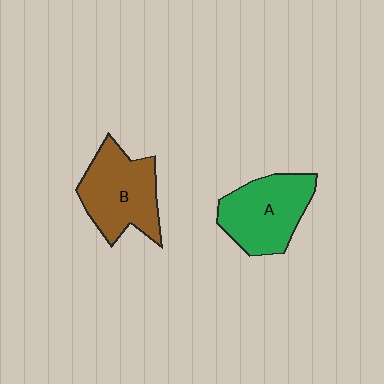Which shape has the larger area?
Shape B (brown).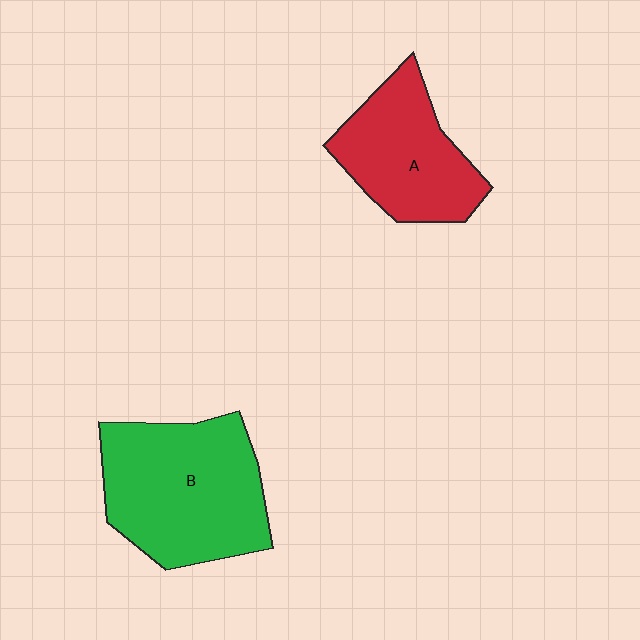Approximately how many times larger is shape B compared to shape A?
Approximately 1.4 times.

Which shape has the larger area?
Shape B (green).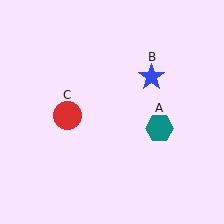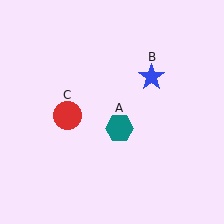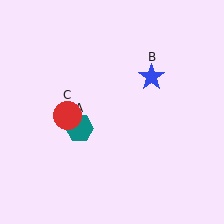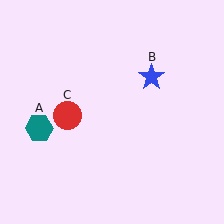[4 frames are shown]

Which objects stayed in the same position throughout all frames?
Blue star (object B) and red circle (object C) remained stationary.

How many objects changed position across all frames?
1 object changed position: teal hexagon (object A).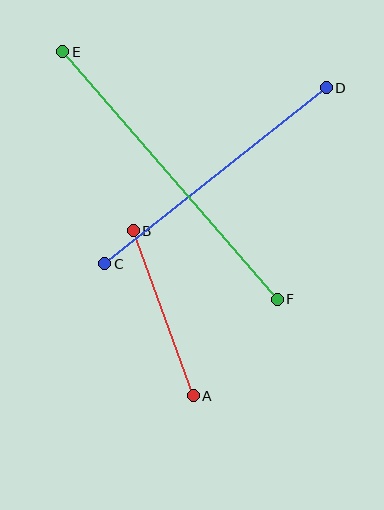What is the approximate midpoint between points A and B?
The midpoint is at approximately (163, 313) pixels.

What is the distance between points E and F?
The distance is approximately 327 pixels.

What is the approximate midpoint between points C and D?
The midpoint is at approximately (215, 176) pixels.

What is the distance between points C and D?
The distance is approximately 283 pixels.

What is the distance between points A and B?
The distance is approximately 175 pixels.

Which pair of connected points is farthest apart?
Points E and F are farthest apart.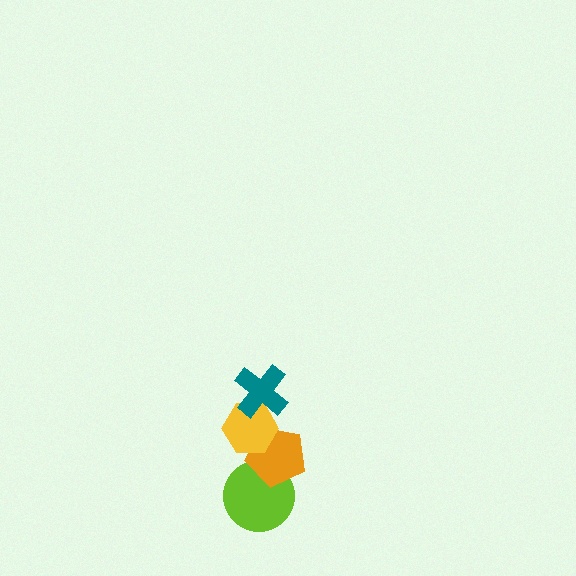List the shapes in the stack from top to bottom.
From top to bottom: the teal cross, the yellow hexagon, the orange pentagon, the lime circle.